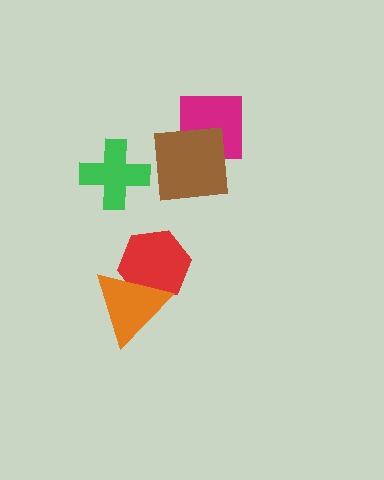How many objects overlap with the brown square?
1 object overlaps with the brown square.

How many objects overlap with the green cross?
0 objects overlap with the green cross.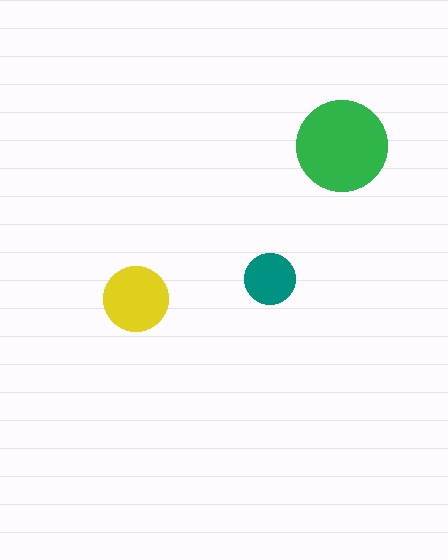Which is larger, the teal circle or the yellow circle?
The yellow one.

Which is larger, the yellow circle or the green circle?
The green one.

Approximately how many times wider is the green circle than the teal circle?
About 2 times wider.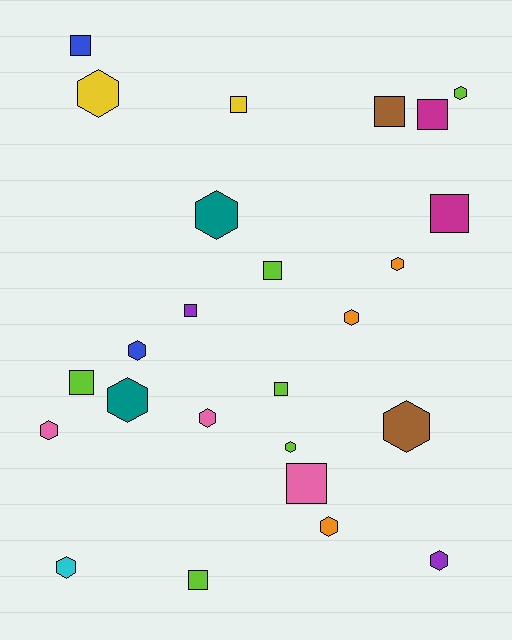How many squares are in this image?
There are 11 squares.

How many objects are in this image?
There are 25 objects.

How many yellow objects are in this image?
There are 2 yellow objects.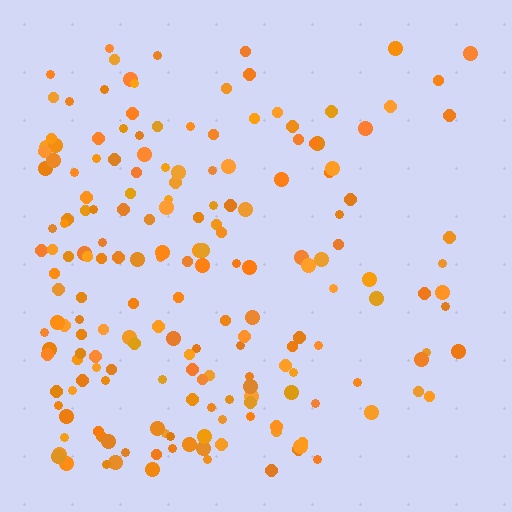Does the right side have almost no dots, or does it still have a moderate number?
Still a moderate number, just noticeably fewer than the left.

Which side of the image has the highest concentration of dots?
The left.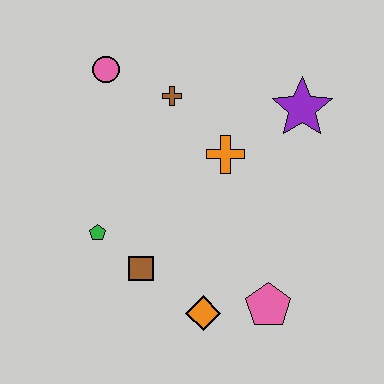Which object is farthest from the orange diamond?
The pink circle is farthest from the orange diamond.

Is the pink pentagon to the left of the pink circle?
No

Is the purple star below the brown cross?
Yes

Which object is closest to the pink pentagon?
The orange diamond is closest to the pink pentagon.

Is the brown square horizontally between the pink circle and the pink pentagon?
Yes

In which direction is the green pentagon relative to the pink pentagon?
The green pentagon is to the left of the pink pentagon.